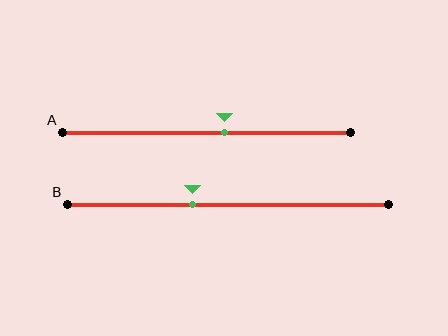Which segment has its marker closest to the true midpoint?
Segment A has its marker closest to the true midpoint.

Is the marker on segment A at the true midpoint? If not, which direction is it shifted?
No, the marker on segment A is shifted to the right by about 6% of the segment length.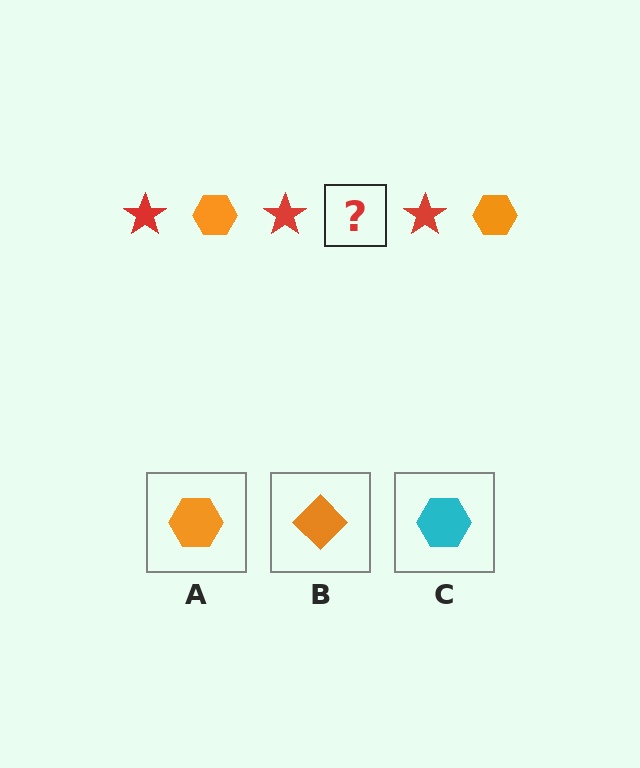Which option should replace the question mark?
Option A.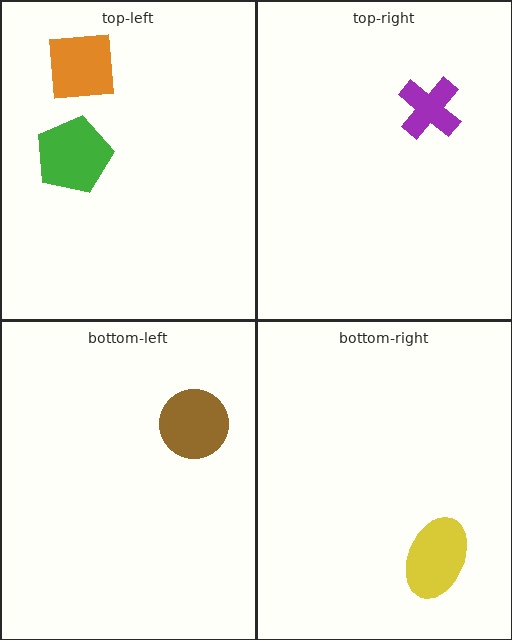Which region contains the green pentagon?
The top-left region.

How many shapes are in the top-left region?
2.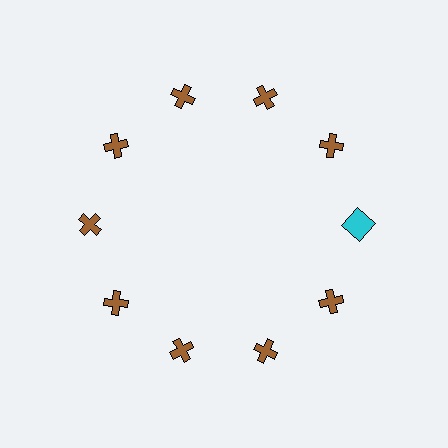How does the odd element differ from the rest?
It differs in both color (cyan instead of brown) and shape (square instead of cross).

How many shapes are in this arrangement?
There are 10 shapes arranged in a ring pattern.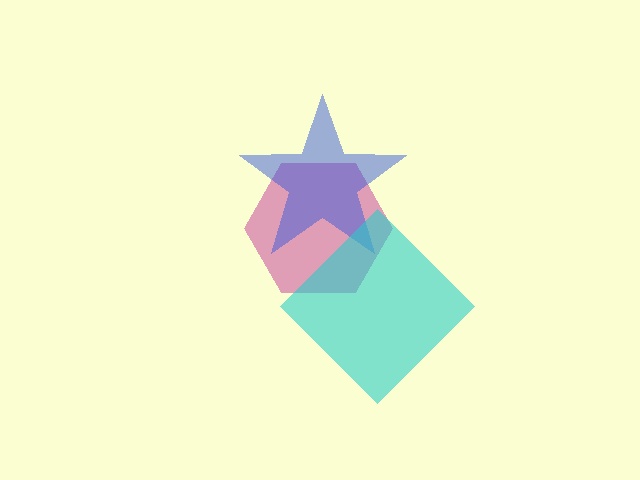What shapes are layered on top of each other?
The layered shapes are: a magenta hexagon, a blue star, a cyan diamond.